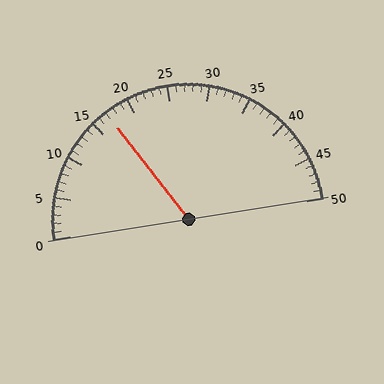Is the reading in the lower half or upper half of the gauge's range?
The reading is in the lower half of the range (0 to 50).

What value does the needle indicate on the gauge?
The needle indicates approximately 17.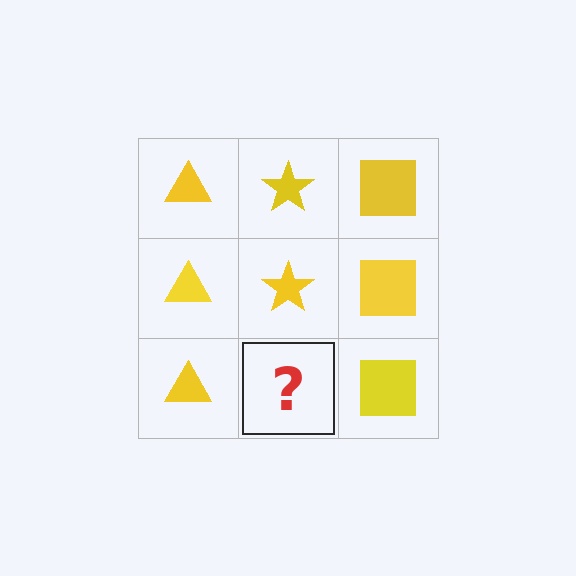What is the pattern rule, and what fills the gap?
The rule is that each column has a consistent shape. The gap should be filled with a yellow star.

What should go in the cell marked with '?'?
The missing cell should contain a yellow star.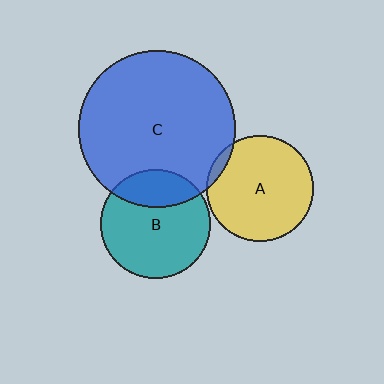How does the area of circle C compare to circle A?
Approximately 2.2 times.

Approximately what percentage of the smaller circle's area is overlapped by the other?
Approximately 5%.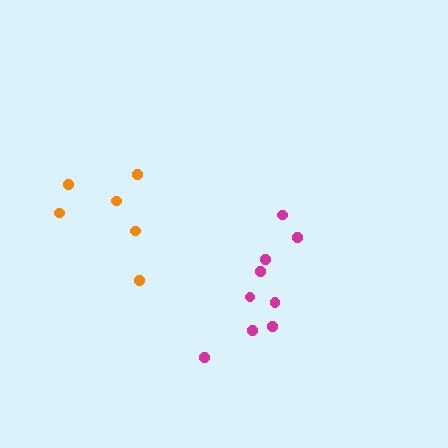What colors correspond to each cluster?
The clusters are colored: orange, magenta.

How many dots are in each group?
Group 1: 6 dots, Group 2: 9 dots (15 total).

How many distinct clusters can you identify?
There are 2 distinct clusters.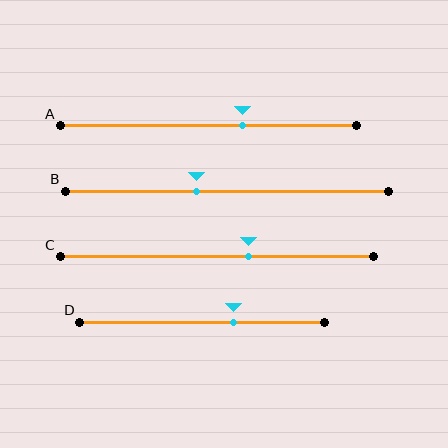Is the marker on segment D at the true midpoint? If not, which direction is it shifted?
No, the marker on segment D is shifted to the right by about 13% of the segment length.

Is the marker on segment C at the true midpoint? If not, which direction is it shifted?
No, the marker on segment C is shifted to the right by about 10% of the segment length.